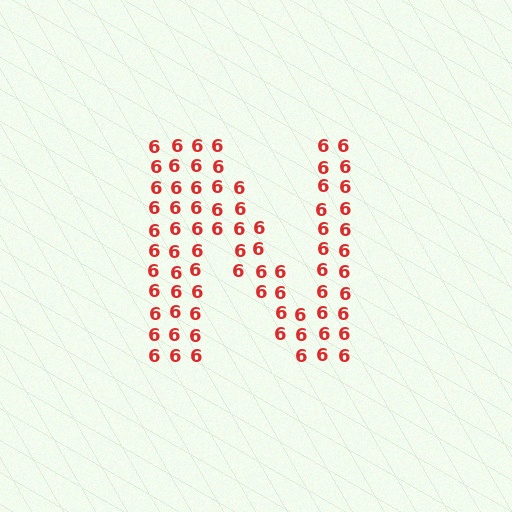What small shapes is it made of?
It is made of small digit 6's.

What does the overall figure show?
The overall figure shows the letter N.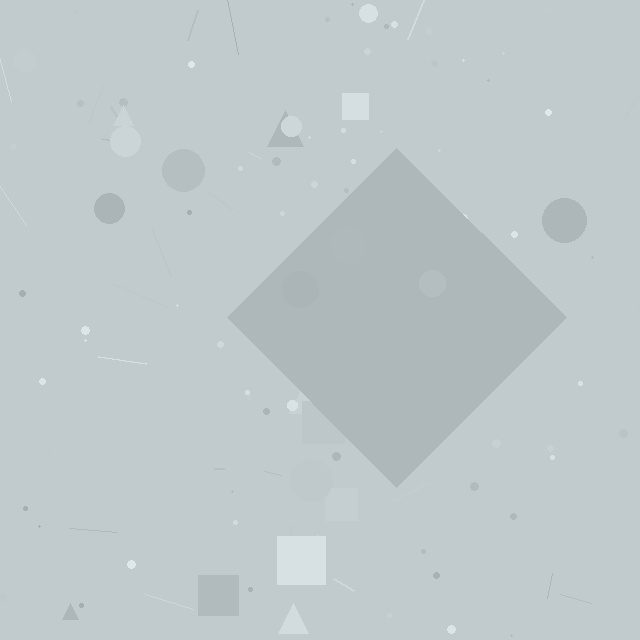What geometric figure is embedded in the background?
A diamond is embedded in the background.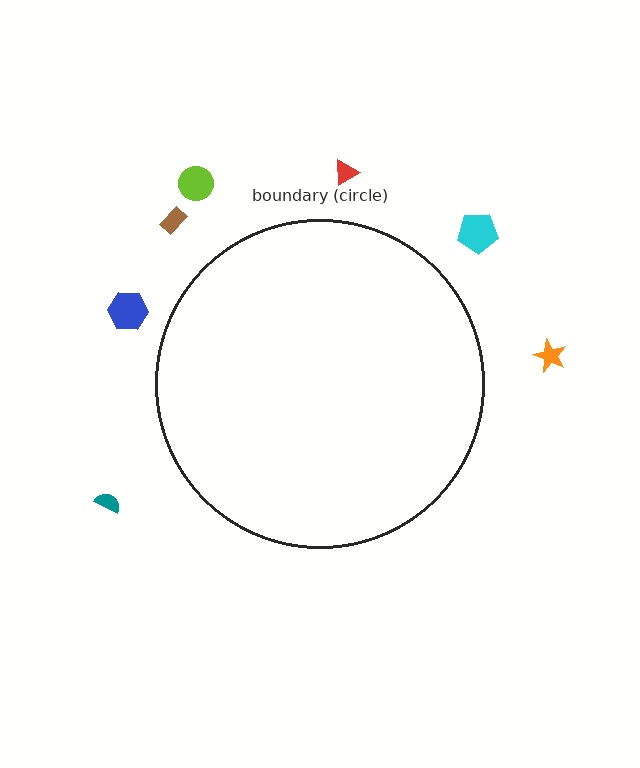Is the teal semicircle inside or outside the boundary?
Outside.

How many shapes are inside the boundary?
0 inside, 7 outside.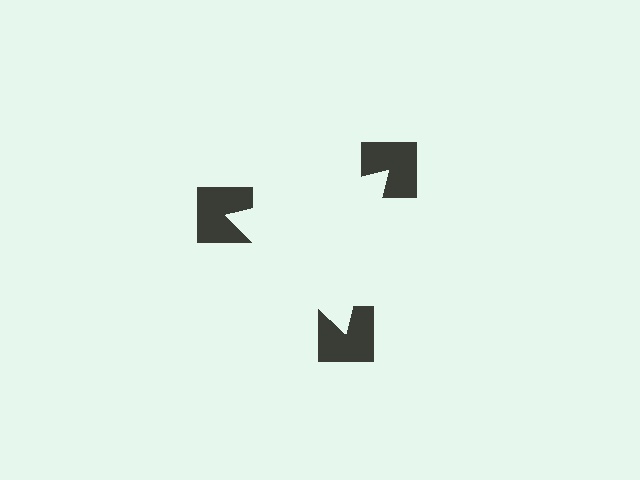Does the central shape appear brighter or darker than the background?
It typically appears slightly brighter than the background, even though no actual brightness change is drawn.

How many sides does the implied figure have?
3 sides.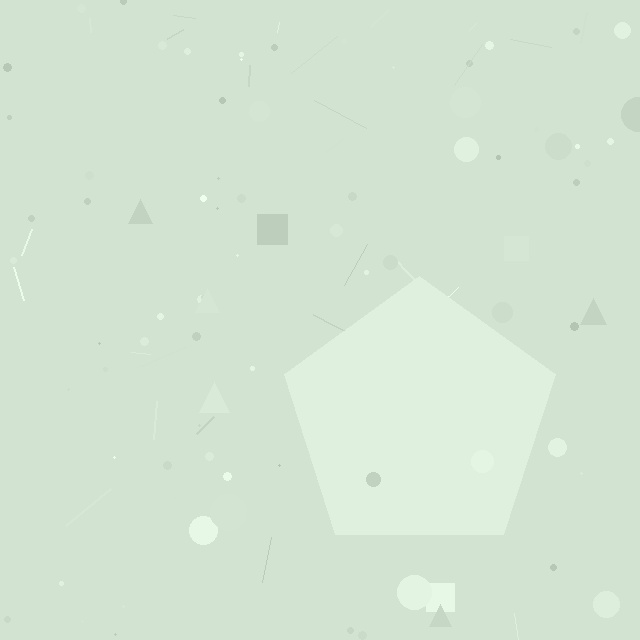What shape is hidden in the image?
A pentagon is hidden in the image.